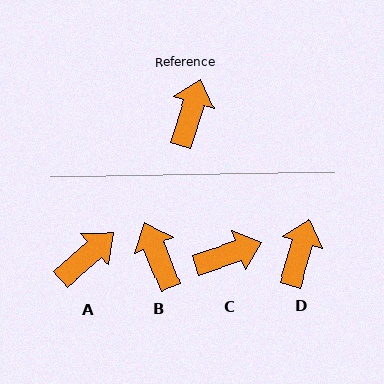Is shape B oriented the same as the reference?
No, it is off by about 39 degrees.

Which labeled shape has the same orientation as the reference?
D.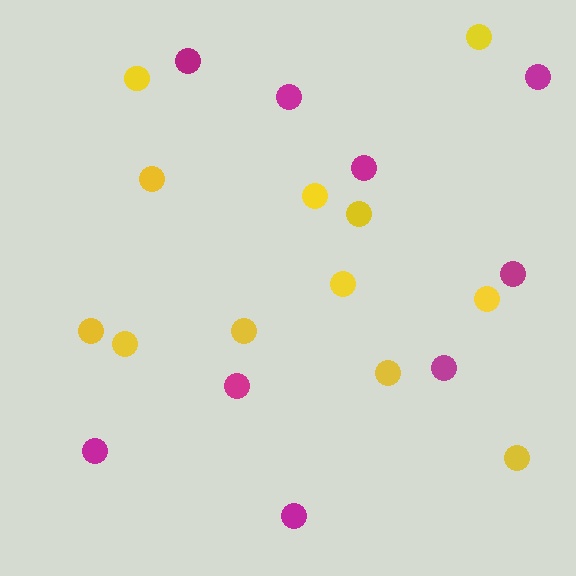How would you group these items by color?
There are 2 groups: one group of yellow circles (12) and one group of magenta circles (9).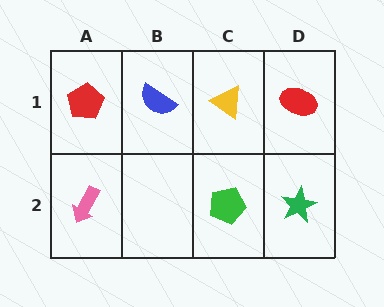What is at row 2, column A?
A pink arrow.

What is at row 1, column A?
A red pentagon.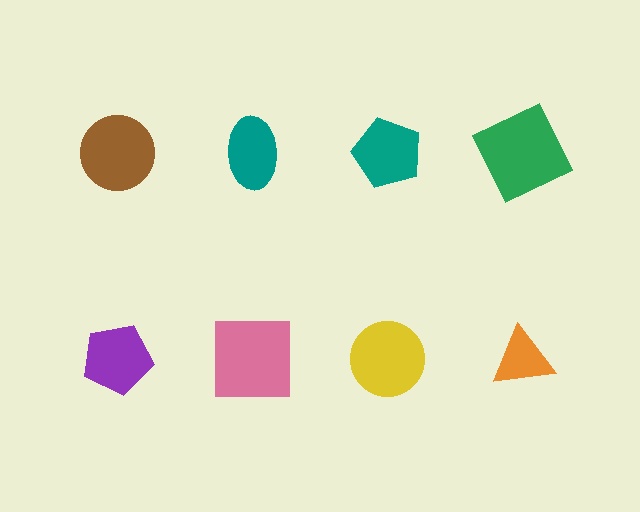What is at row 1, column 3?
A teal pentagon.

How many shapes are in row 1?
4 shapes.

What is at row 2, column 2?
A pink square.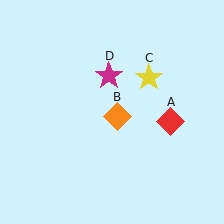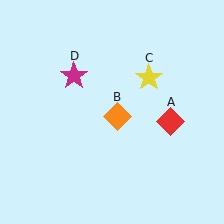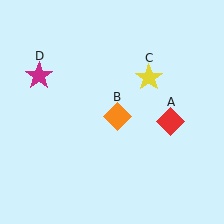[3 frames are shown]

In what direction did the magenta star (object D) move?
The magenta star (object D) moved left.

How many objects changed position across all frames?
1 object changed position: magenta star (object D).